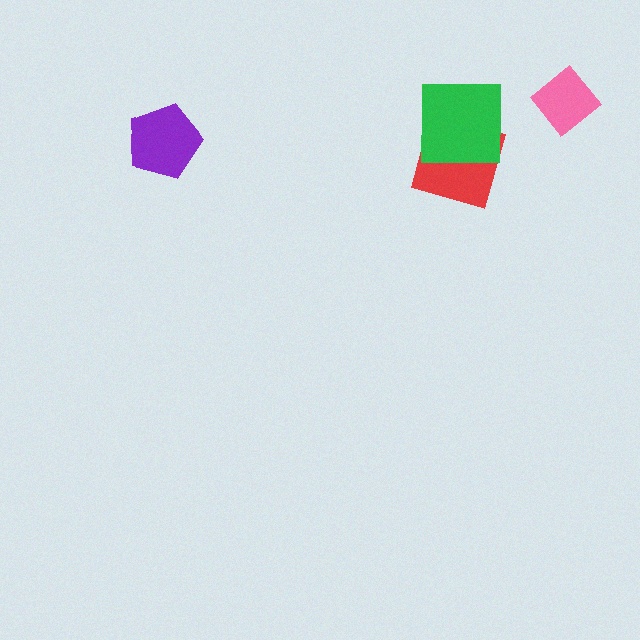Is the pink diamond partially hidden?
No, no other shape covers it.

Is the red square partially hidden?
Yes, it is partially covered by another shape.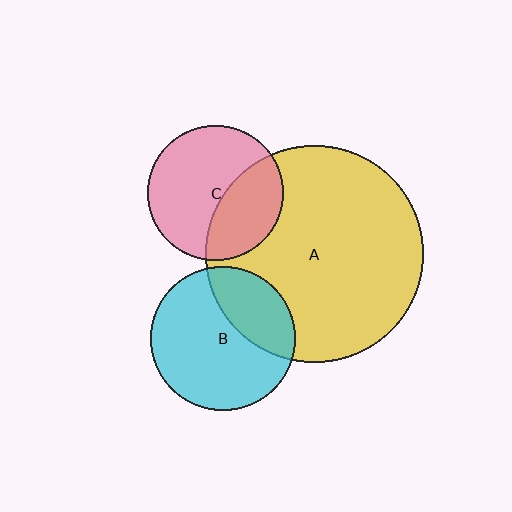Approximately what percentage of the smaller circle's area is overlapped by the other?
Approximately 35%.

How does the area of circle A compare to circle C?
Approximately 2.6 times.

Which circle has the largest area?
Circle A (yellow).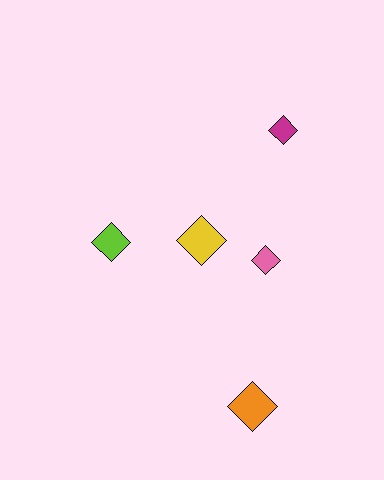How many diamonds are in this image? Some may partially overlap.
There are 5 diamonds.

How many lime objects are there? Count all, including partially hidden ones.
There is 1 lime object.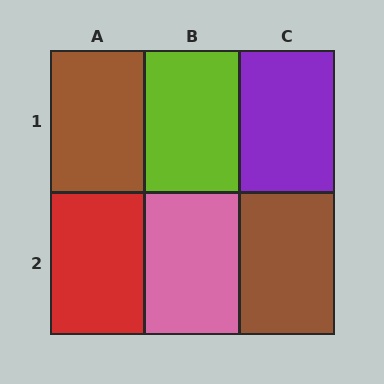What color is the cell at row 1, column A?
Brown.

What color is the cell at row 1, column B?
Lime.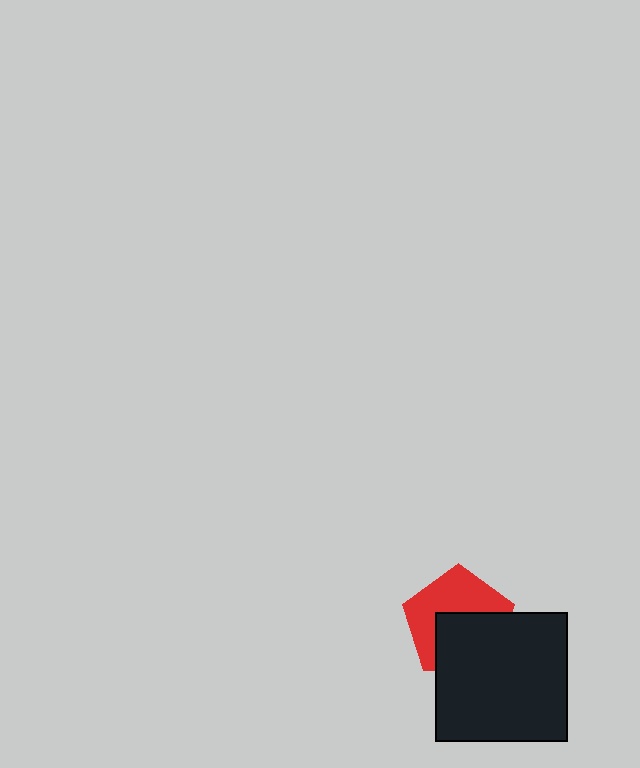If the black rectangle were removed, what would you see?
You would see the complete red pentagon.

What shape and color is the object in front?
The object in front is a black rectangle.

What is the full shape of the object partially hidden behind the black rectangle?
The partially hidden object is a red pentagon.